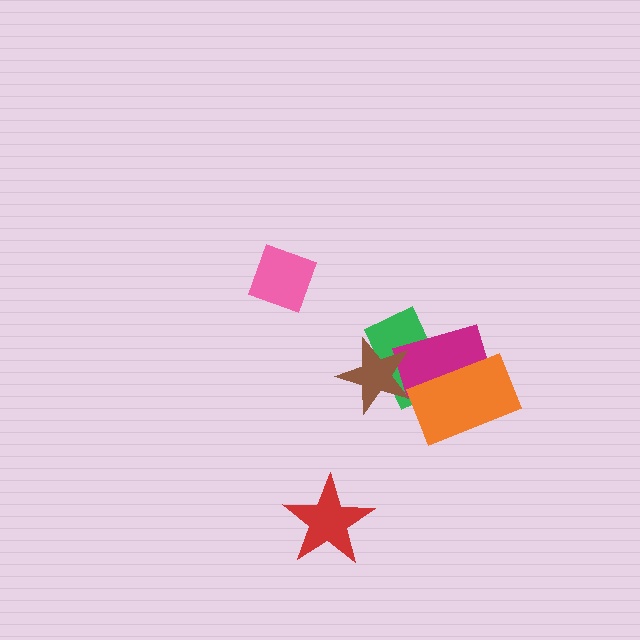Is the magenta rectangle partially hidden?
Yes, it is partially covered by another shape.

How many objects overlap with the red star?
0 objects overlap with the red star.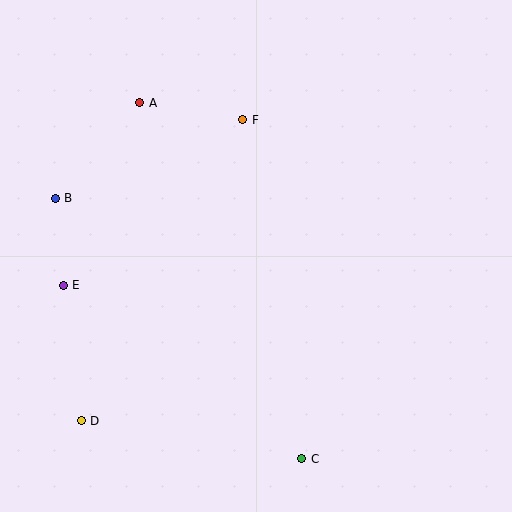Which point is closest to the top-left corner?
Point A is closest to the top-left corner.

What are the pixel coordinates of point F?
Point F is at (243, 120).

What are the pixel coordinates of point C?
Point C is at (302, 459).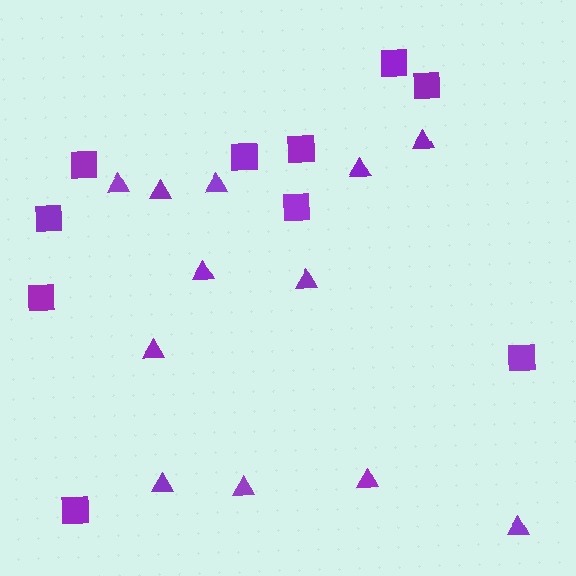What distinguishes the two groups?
There are 2 groups: one group of squares (10) and one group of triangles (12).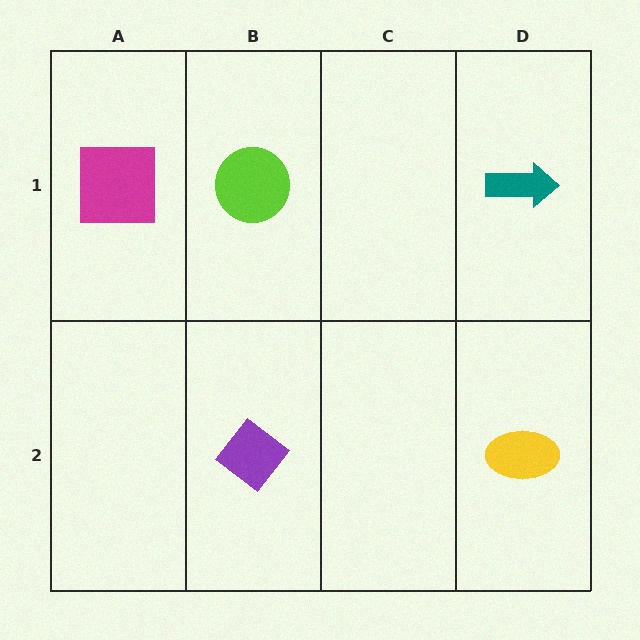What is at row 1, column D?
A teal arrow.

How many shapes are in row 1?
3 shapes.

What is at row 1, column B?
A lime circle.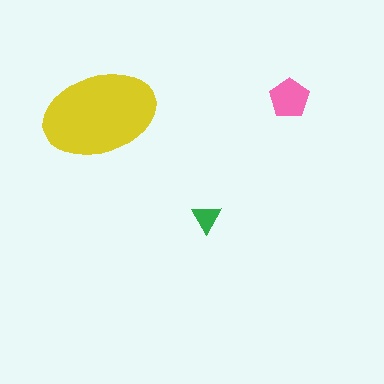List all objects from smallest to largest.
The green triangle, the pink pentagon, the yellow ellipse.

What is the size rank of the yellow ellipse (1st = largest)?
1st.